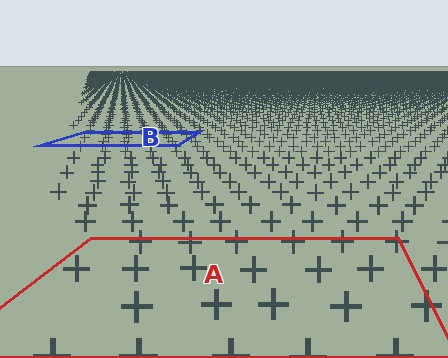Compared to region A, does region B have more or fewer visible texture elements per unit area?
Region B has more texture elements per unit area — they are packed more densely because it is farther away.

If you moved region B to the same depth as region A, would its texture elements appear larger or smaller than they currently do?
They would appear larger. At a closer depth, the same texture elements are projected at a bigger on-screen size.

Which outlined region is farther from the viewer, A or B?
Region B is farther from the viewer — the texture elements inside it appear smaller and more densely packed.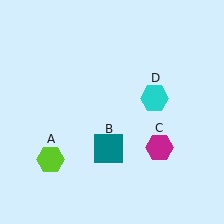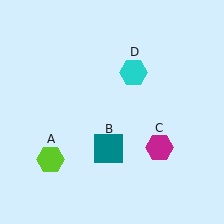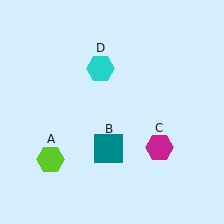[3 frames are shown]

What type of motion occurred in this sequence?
The cyan hexagon (object D) rotated counterclockwise around the center of the scene.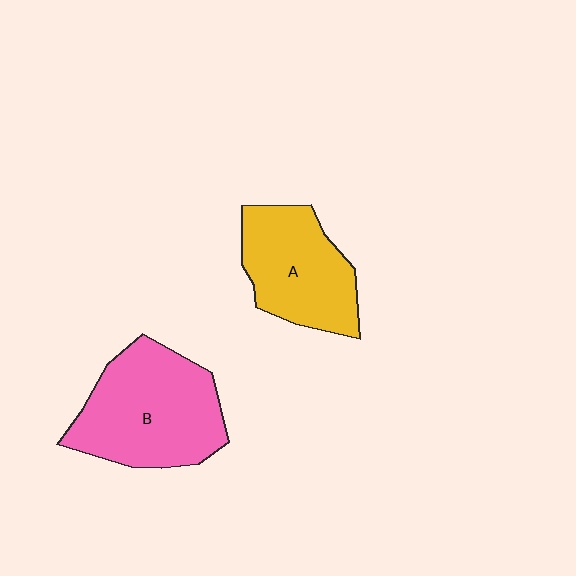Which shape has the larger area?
Shape B (pink).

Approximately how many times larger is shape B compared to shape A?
Approximately 1.3 times.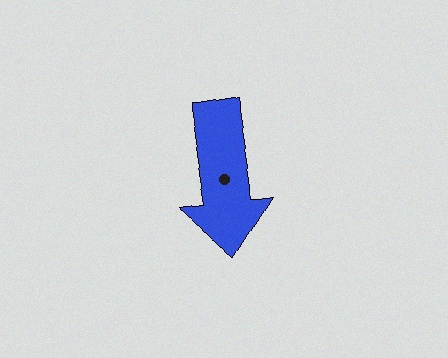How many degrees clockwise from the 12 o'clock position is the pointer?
Approximately 171 degrees.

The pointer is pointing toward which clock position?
Roughly 6 o'clock.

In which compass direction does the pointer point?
South.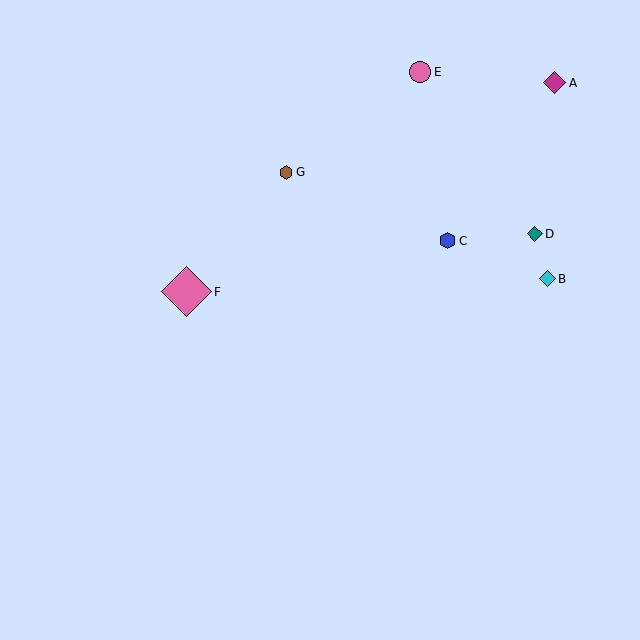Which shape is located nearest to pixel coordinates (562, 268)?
The cyan diamond (labeled B) at (547, 279) is nearest to that location.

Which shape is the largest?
The pink diamond (labeled F) is the largest.